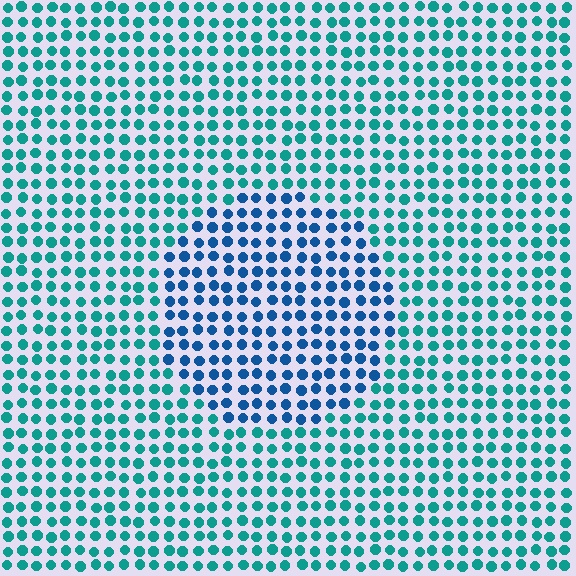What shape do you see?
I see a circle.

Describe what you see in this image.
The image is filled with small teal elements in a uniform arrangement. A circle-shaped region is visible where the elements are tinted to a slightly different hue, forming a subtle color boundary.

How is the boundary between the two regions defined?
The boundary is defined purely by a slight shift in hue (about 36 degrees). Spacing, size, and orientation are identical on both sides.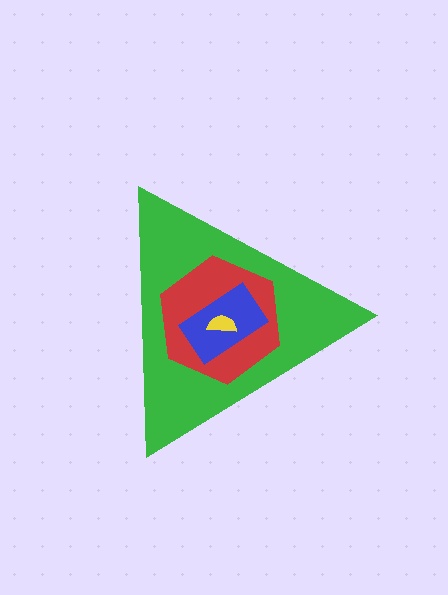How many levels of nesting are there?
4.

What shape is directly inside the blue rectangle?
The yellow semicircle.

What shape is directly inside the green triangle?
The red hexagon.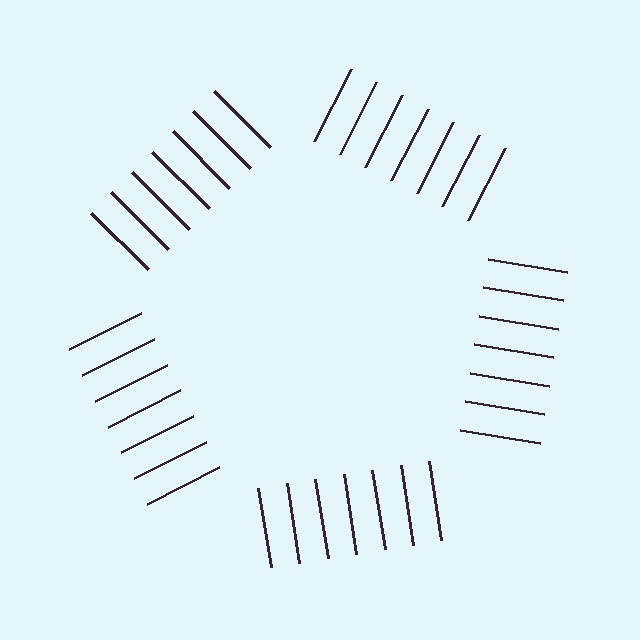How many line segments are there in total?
35 — 7 along each of the 5 edges.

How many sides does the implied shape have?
5 sides — the line-ends trace a pentagon.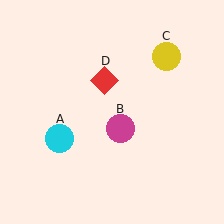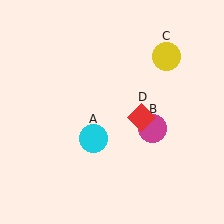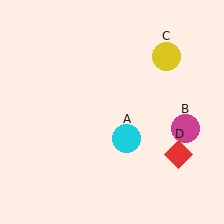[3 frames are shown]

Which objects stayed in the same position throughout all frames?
Yellow circle (object C) remained stationary.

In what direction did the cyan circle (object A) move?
The cyan circle (object A) moved right.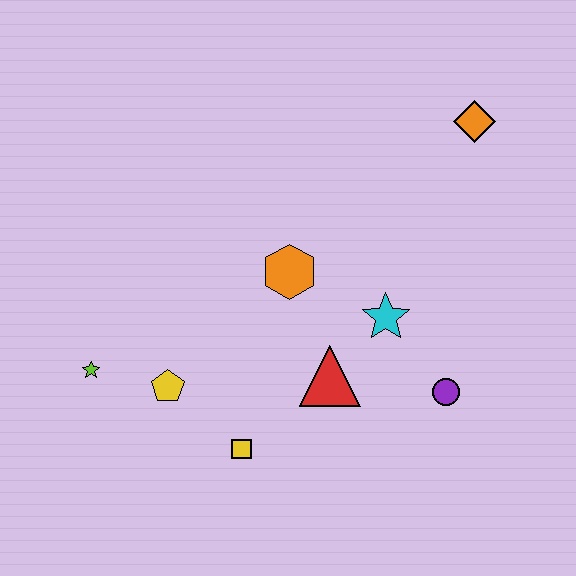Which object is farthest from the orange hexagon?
The orange diamond is farthest from the orange hexagon.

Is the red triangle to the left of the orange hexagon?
No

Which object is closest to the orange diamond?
The cyan star is closest to the orange diamond.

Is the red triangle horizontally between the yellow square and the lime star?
No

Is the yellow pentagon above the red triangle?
No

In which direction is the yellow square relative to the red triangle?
The yellow square is to the left of the red triangle.